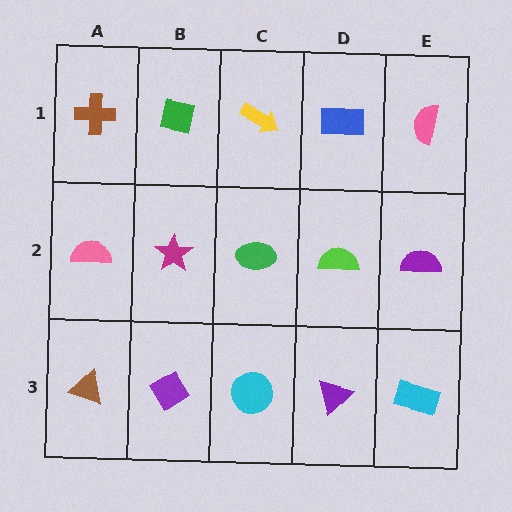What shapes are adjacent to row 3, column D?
A lime semicircle (row 2, column D), a cyan circle (row 3, column C), a cyan rectangle (row 3, column E).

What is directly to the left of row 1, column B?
A brown cross.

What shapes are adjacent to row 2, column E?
A pink semicircle (row 1, column E), a cyan rectangle (row 3, column E), a lime semicircle (row 2, column D).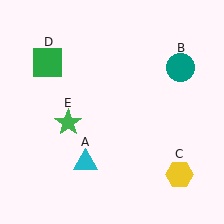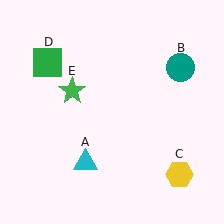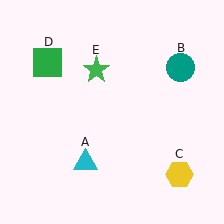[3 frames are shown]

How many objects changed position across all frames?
1 object changed position: green star (object E).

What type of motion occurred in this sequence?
The green star (object E) rotated clockwise around the center of the scene.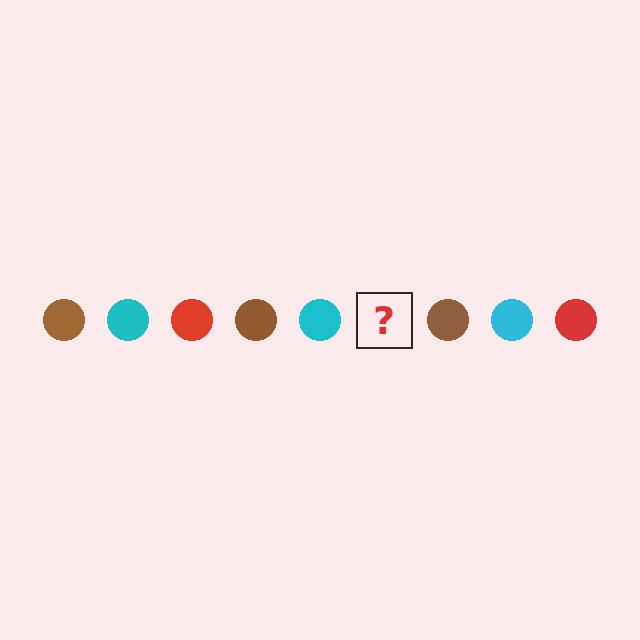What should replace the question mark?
The question mark should be replaced with a red circle.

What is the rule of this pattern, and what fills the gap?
The rule is that the pattern cycles through brown, cyan, red circles. The gap should be filled with a red circle.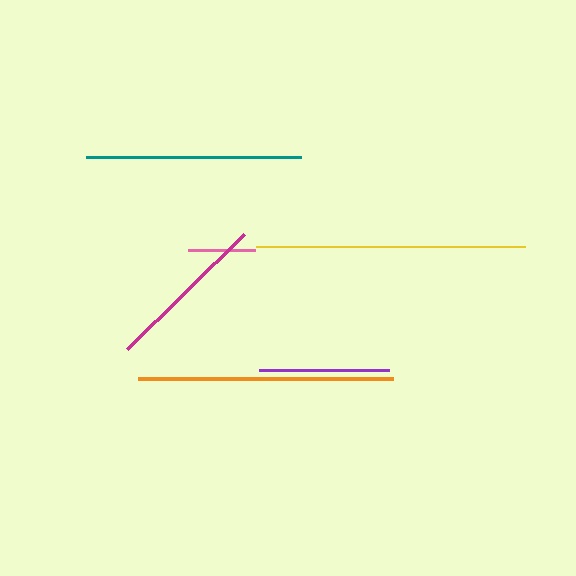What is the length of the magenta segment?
The magenta segment is approximately 164 pixels long.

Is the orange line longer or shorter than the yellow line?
The yellow line is longer than the orange line.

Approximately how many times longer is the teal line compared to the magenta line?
The teal line is approximately 1.3 times the length of the magenta line.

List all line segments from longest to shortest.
From longest to shortest: yellow, orange, teal, magenta, purple, pink.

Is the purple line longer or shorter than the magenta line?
The magenta line is longer than the purple line.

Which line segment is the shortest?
The pink line is the shortest at approximately 67 pixels.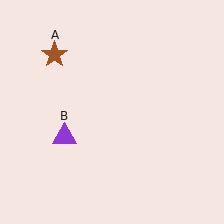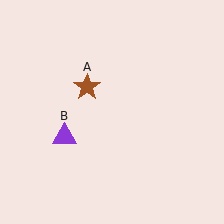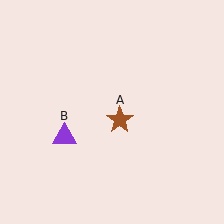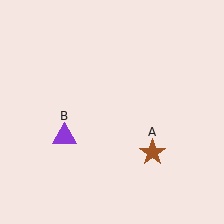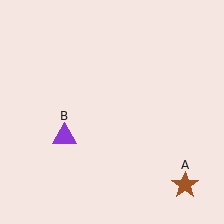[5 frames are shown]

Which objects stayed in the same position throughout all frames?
Purple triangle (object B) remained stationary.